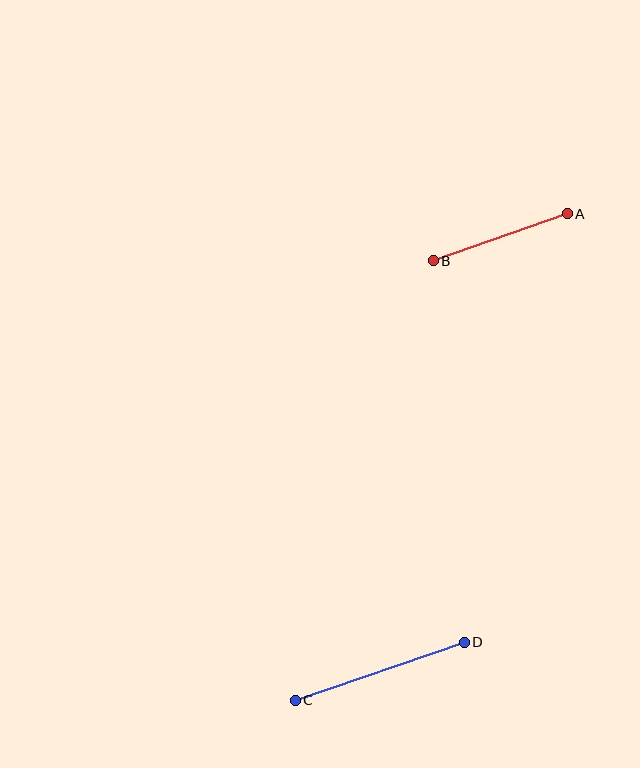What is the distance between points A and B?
The distance is approximately 142 pixels.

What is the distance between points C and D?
The distance is approximately 179 pixels.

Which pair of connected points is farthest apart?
Points C and D are farthest apart.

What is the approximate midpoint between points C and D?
The midpoint is at approximately (380, 671) pixels.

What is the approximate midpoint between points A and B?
The midpoint is at approximately (500, 237) pixels.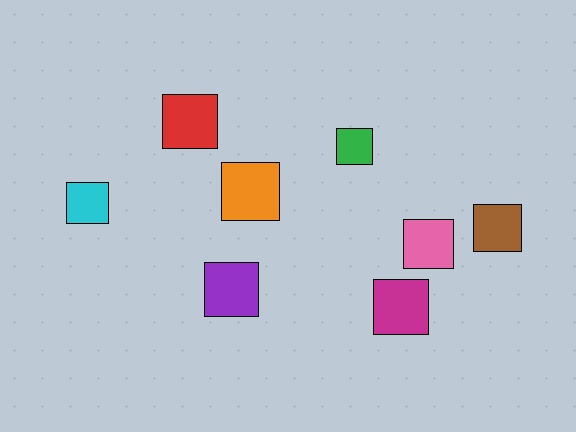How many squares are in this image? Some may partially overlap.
There are 8 squares.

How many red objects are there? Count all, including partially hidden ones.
There is 1 red object.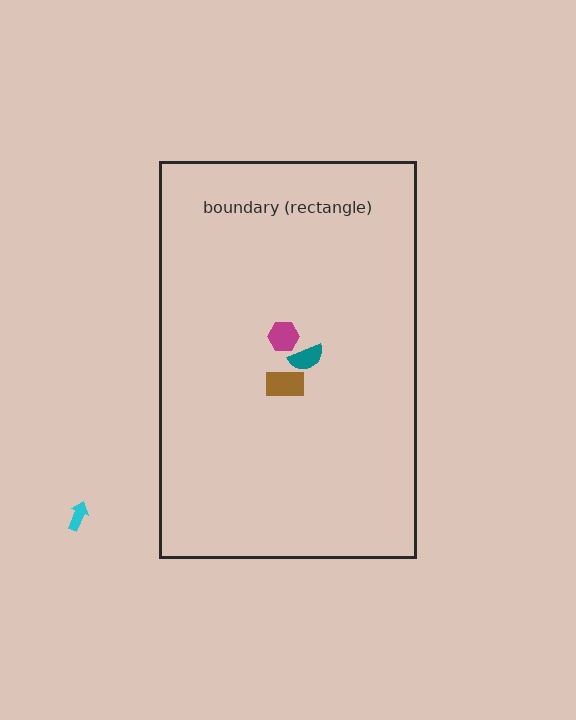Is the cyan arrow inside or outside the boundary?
Outside.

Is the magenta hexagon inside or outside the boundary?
Inside.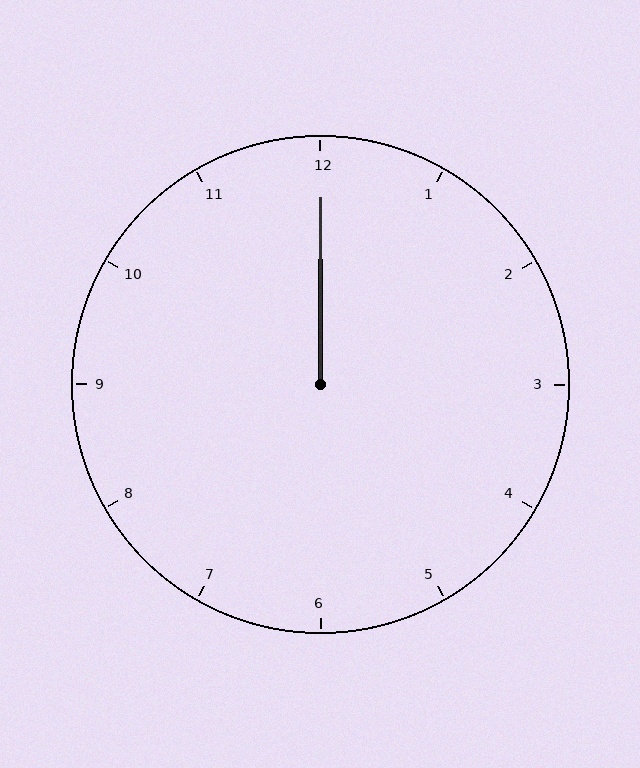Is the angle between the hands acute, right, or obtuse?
It is acute.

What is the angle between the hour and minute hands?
Approximately 0 degrees.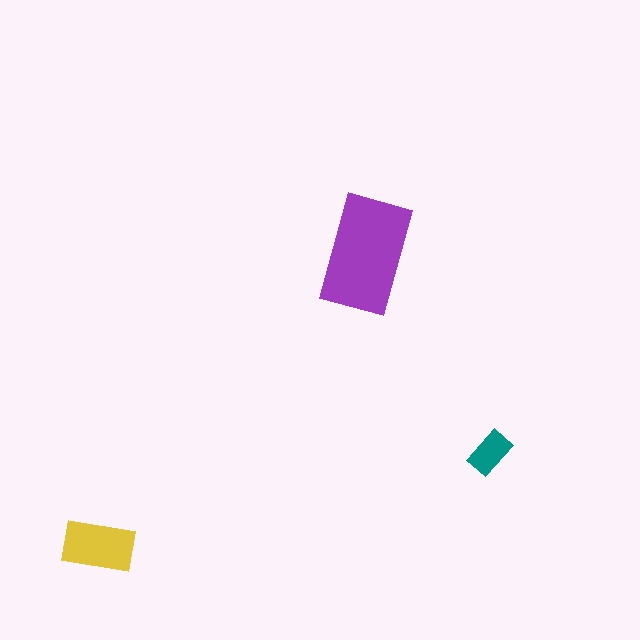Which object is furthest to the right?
The teal rectangle is rightmost.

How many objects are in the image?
There are 3 objects in the image.